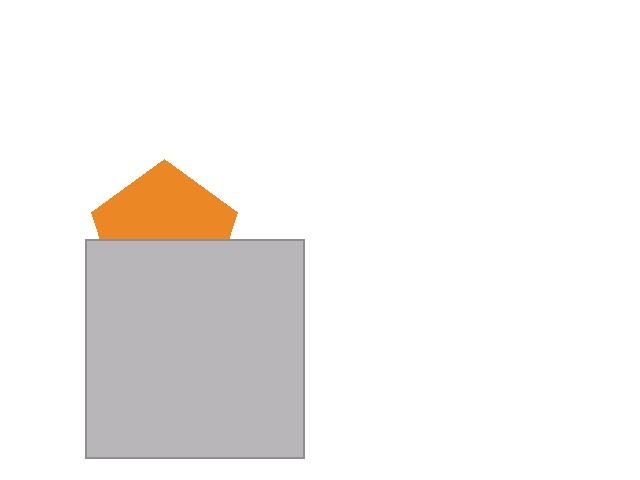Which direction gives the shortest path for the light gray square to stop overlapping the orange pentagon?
Moving down gives the shortest separation.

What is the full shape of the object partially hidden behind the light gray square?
The partially hidden object is an orange pentagon.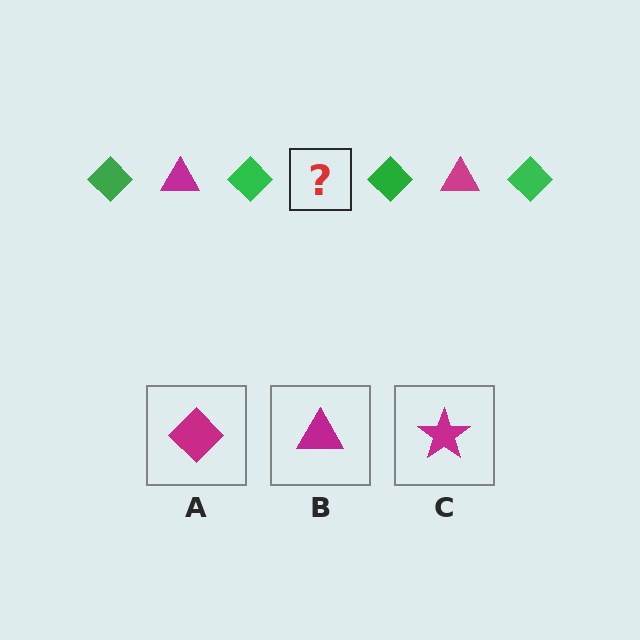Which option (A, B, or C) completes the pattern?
B.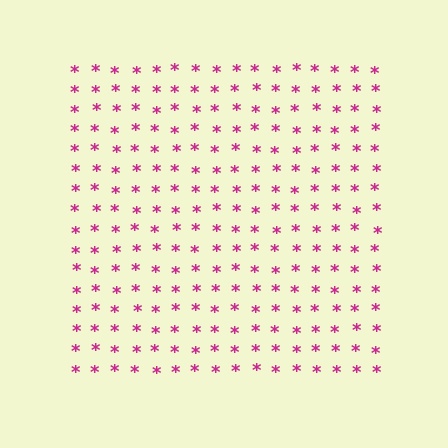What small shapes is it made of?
It is made of small asterisks.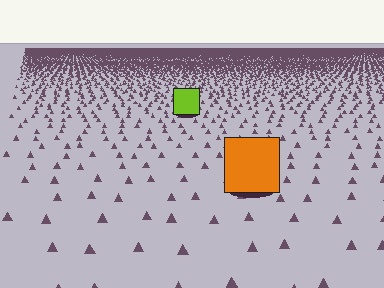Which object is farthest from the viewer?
The lime square is farthest from the viewer. It appears smaller and the ground texture around it is denser.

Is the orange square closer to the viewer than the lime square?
Yes. The orange square is closer — you can tell from the texture gradient: the ground texture is coarser near it.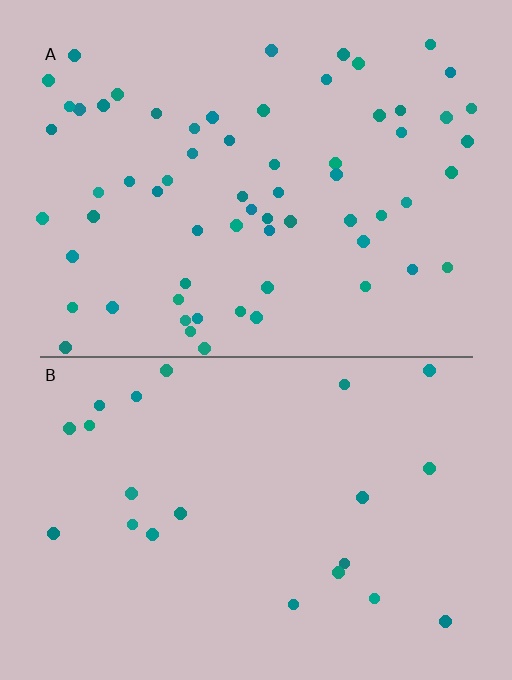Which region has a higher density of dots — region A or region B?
A (the top).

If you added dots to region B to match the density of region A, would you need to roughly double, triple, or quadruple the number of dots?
Approximately triple.